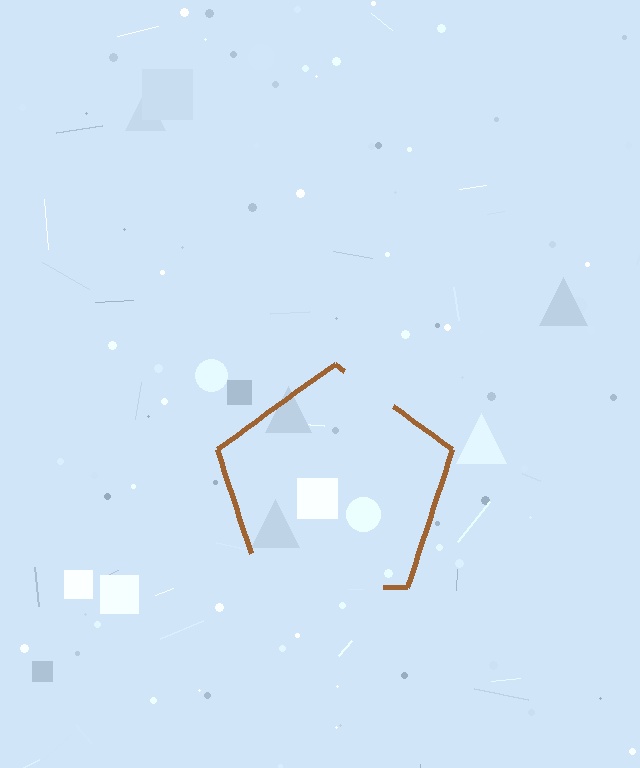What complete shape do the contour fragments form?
The contour fragments form a pentagon.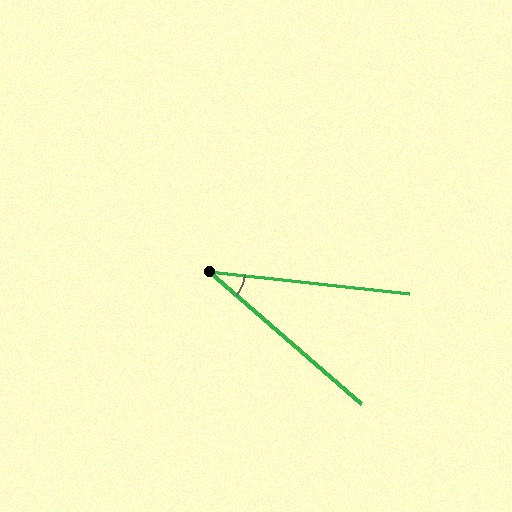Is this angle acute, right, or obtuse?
It is acute.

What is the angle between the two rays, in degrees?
Approximately 35 degrees.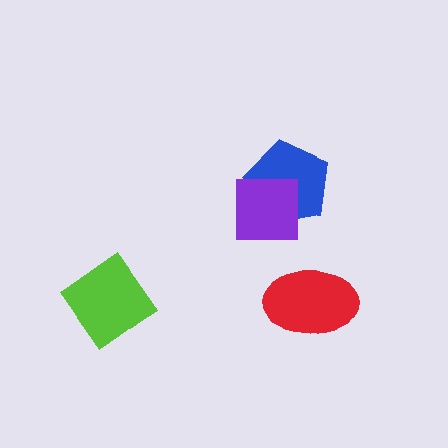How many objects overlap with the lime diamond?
0 objects overlap with the lime diamond.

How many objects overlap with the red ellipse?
0 objects overlap with the red ellipse.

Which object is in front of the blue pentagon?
The purple square is in front of the blue pentagon.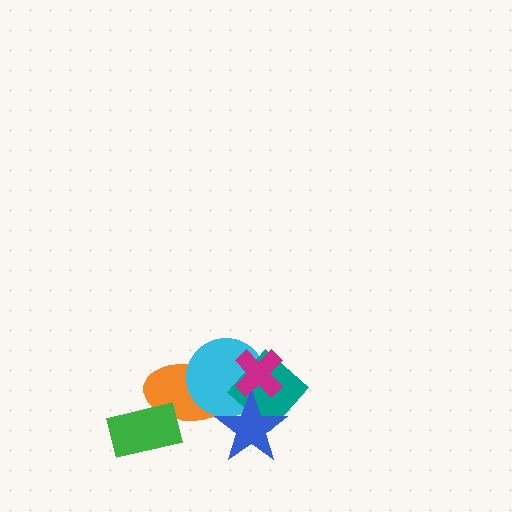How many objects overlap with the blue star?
3 objects overlap with the blue star.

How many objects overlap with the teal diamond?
3 objects overlap with the teal diamond.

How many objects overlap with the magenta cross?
3 objects overlap with the magenta cross.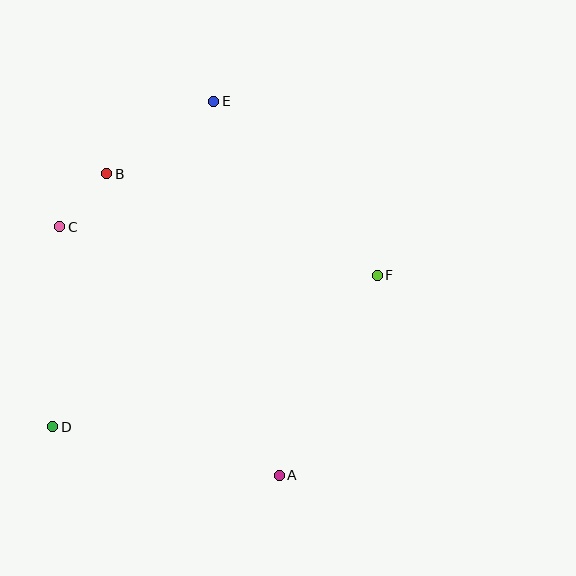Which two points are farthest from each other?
Points A and E are farthest from each other.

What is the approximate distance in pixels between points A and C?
The distance between A and C is approximately 332 pixels.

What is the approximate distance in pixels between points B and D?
The distance between B and D is approximately 259 pixels.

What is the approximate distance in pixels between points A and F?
The distance between A and F is approximately 223 pixels.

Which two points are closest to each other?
Points B and C are closest to each other.